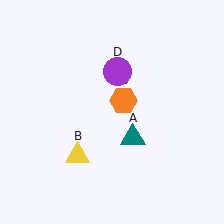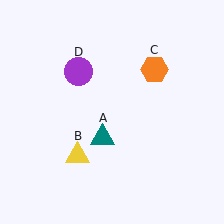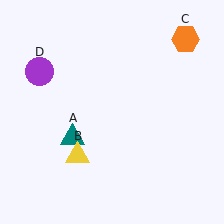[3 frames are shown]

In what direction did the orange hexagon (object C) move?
The orange hexagon (object C) moved up and to the right.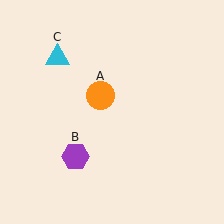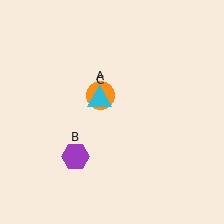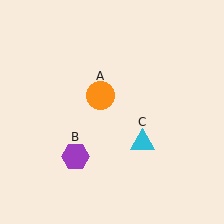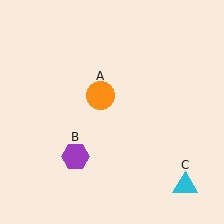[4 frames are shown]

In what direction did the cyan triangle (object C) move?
The cyan triangle (object C) moved down and to the right.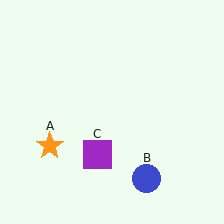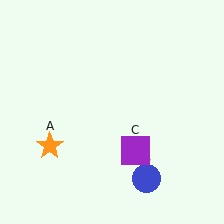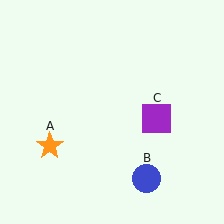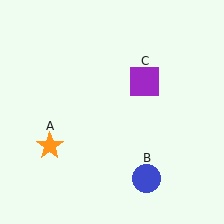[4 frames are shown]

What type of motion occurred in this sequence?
The purple square (object C) rotated counterclockwise around the center of the scene.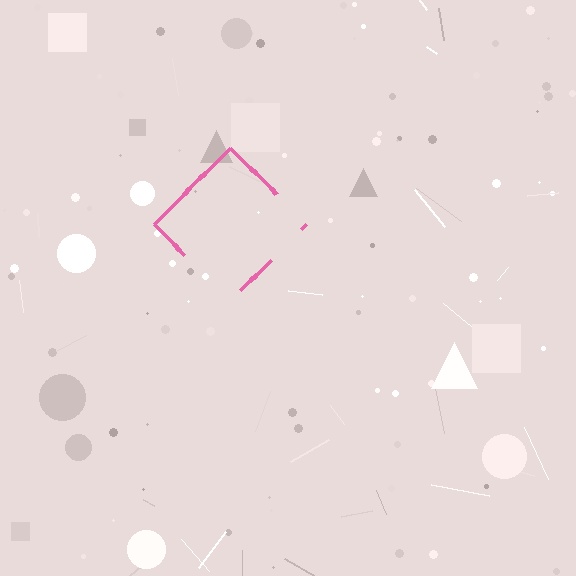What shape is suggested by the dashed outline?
The dashed outline suggests a diamond.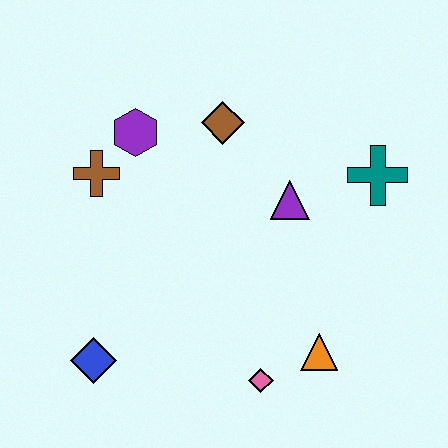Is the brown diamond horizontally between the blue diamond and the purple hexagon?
No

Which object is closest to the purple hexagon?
The brown cross is closest to the purple hexagon.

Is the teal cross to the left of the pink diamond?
No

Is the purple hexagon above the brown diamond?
No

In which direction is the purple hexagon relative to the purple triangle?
The purple hexagon is to the left of the purple triangle.